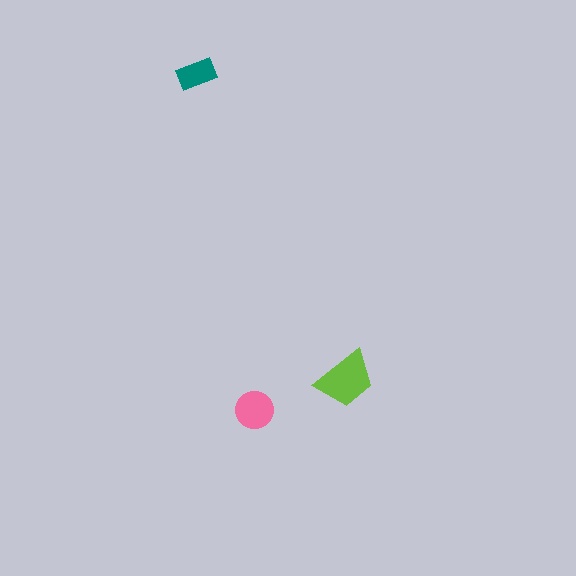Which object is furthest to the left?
The teal rectangle is leftmost.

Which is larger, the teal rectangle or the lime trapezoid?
The lime trapezoid.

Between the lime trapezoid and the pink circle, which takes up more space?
The lime trapezoid.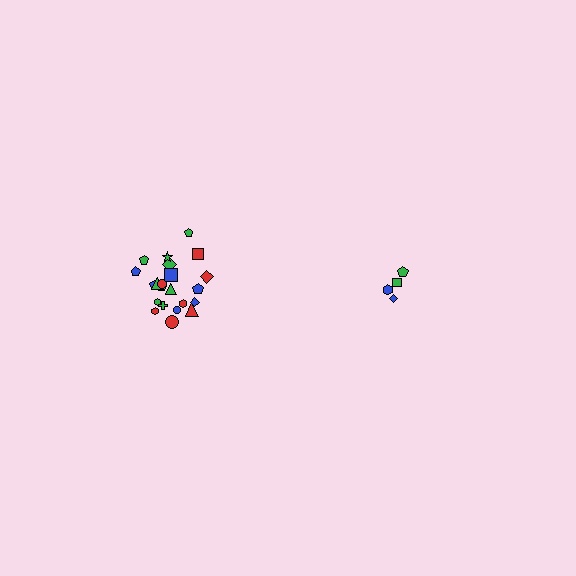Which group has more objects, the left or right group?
The left group.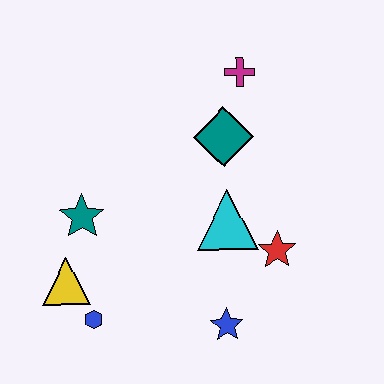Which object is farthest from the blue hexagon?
The magenta cross is farthest from the blue hexagon.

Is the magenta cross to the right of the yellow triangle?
Yes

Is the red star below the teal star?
Yes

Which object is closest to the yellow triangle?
The blue hexagon is closest to the yellow triangle.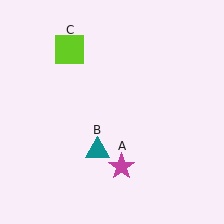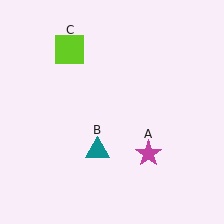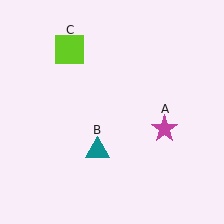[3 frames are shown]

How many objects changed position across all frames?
1 object changed position: magenta star (object A).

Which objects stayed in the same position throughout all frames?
Teal triangle (object B) and lime square (object C) remained stationary.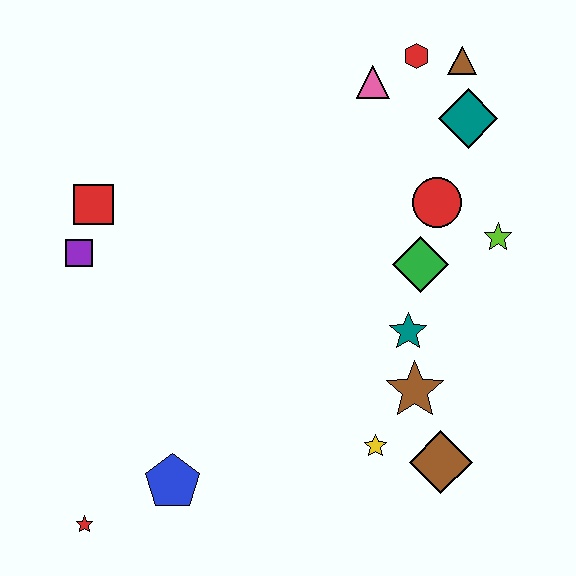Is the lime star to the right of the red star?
Yes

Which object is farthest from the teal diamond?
The red star is farthest from the teal diamond.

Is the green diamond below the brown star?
No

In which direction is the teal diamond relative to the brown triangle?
The teal diamond is below the brown triangle.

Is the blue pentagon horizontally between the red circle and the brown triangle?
No